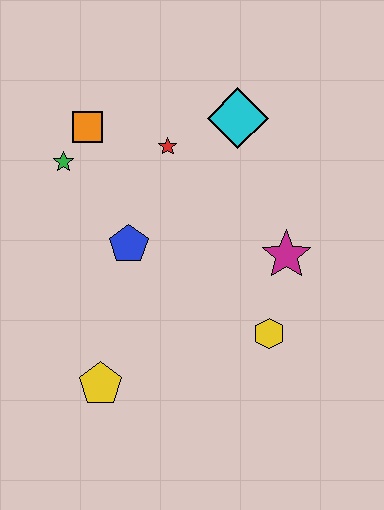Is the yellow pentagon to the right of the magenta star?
No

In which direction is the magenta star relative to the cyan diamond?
The magenta star is below the cyan diamond.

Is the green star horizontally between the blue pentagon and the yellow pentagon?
No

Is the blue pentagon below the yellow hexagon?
No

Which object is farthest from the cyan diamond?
The yellow pentagon is farthest from the cyan diamond.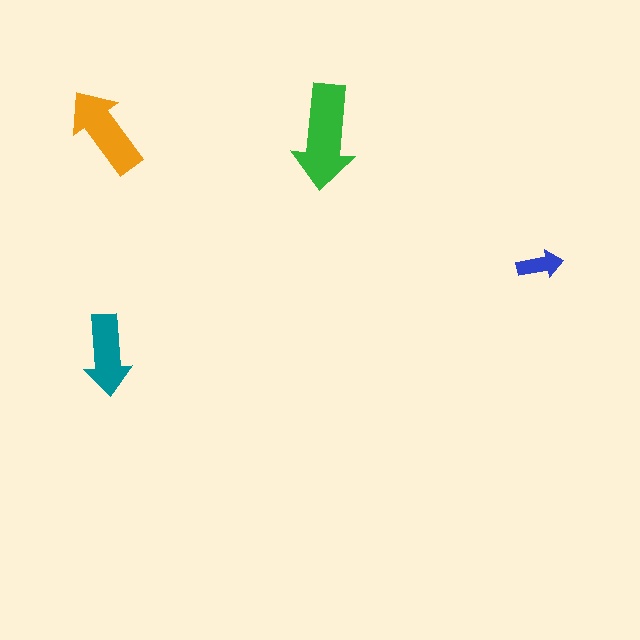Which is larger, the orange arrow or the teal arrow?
The orange one.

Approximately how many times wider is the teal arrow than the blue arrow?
About 2 times wider.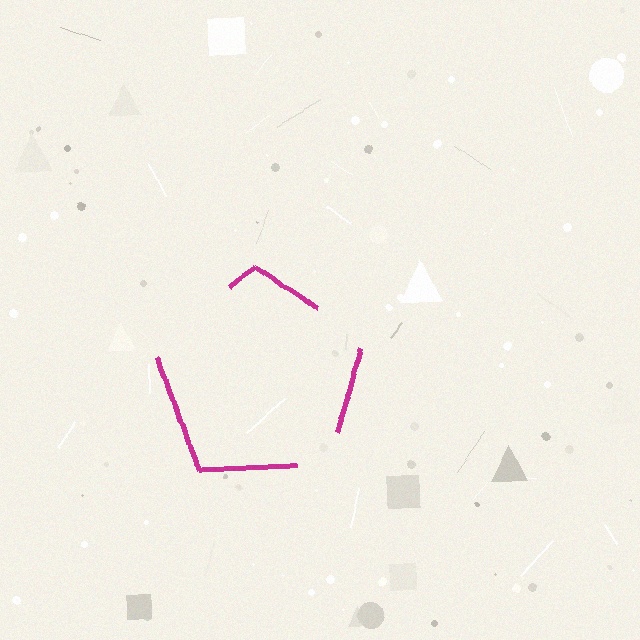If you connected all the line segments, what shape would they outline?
They would outline a pentagon.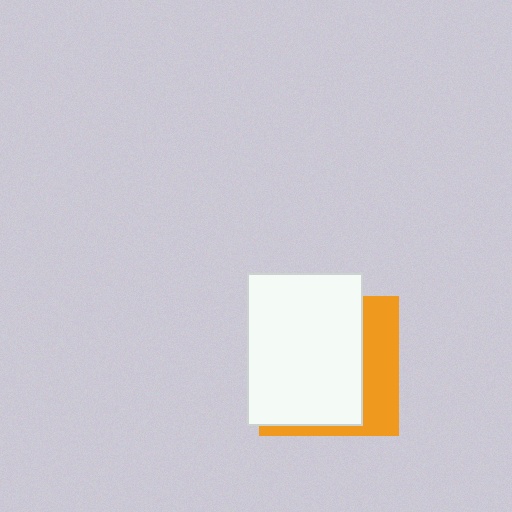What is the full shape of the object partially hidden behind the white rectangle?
The partially hidden object is an orange square.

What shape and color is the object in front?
The object in front is a white rectangle.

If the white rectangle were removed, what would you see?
You would see the complete orange square.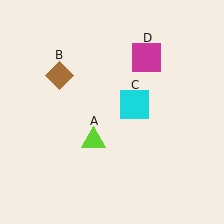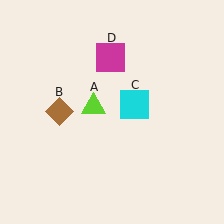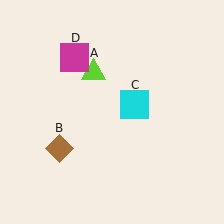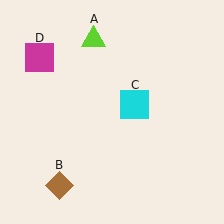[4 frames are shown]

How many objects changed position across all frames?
3 objects changed position: lime triangle (object A), brown diamond (object B), magenta square (object D).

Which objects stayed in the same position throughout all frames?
Cyan square (object C) remained stationary.